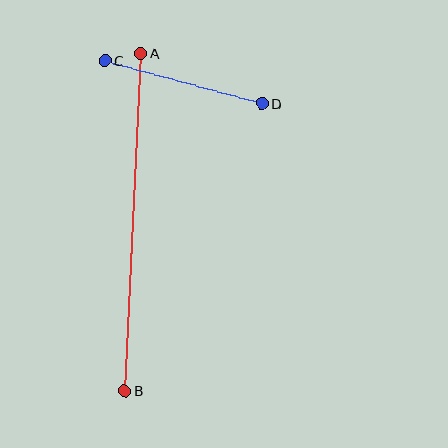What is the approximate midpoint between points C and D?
The midpoint is at approximately (183, 82) pixels.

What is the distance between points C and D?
The distance is approximately 163 pixels.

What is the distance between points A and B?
The distance is approximately 338 pixels.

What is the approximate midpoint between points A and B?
The midpoint is at approximately (133, 222) pixels.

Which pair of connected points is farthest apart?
Points A and B are farthest apart.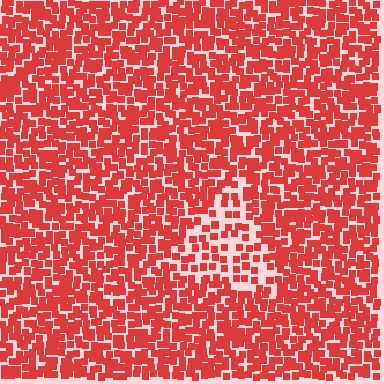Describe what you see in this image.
The image contains small red elements arranged at two different densities. A triangle-shaped region is visible where the elements are less densely packed than the surrounding area.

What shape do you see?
I see a triangle.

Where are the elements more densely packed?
The elements are more densely packed outside the triangle boundary.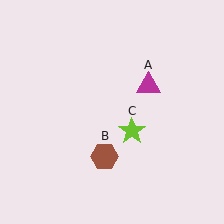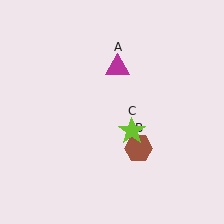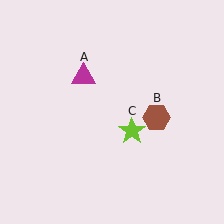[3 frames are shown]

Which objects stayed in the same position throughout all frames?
Lime star (object C) remained stationary.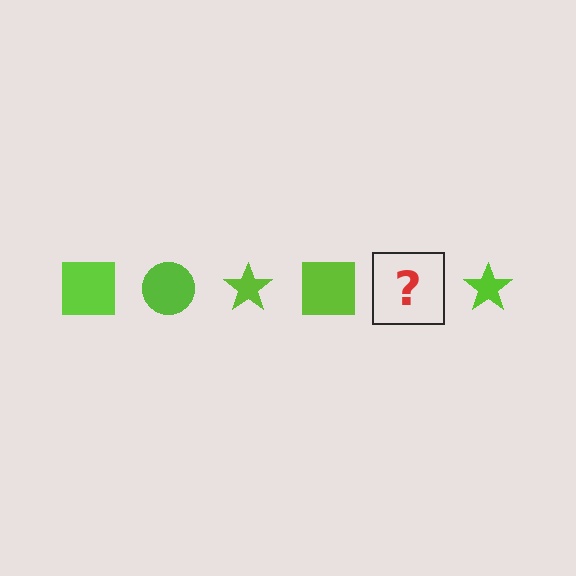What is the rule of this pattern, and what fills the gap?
The rule is that the pattern cycles through square, circle, star shapes in lime. The gap should be filled with a lime circle.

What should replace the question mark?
The question mark should be replaced with a lime circle.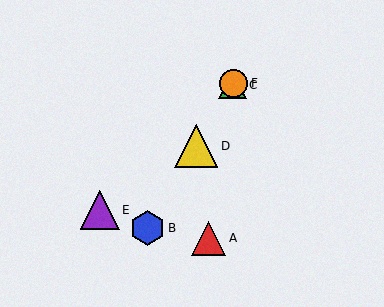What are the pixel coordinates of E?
Object E is at (100, 210).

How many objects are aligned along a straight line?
4 objects (B, C, D, F) are aligned along a straight line.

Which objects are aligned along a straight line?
Objects B, C, D, F are aligned along a straight line.